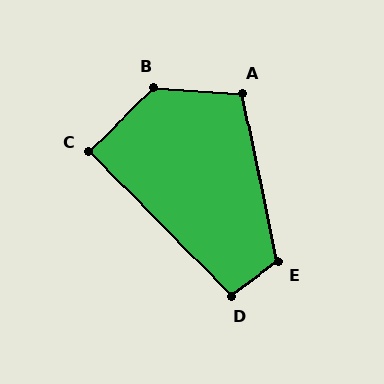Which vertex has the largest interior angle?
B, at approximately 132 degrees.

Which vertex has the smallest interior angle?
C, at approximately 90 degrees.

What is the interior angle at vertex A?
Approximately 105 degrees (obtuse).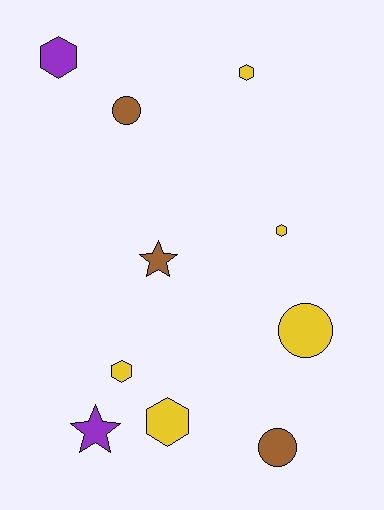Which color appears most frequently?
Yellow, with 5 objects.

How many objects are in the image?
There are 10 objects.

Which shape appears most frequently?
Hexagon, with 5 objects.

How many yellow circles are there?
There is 1 yellow circle.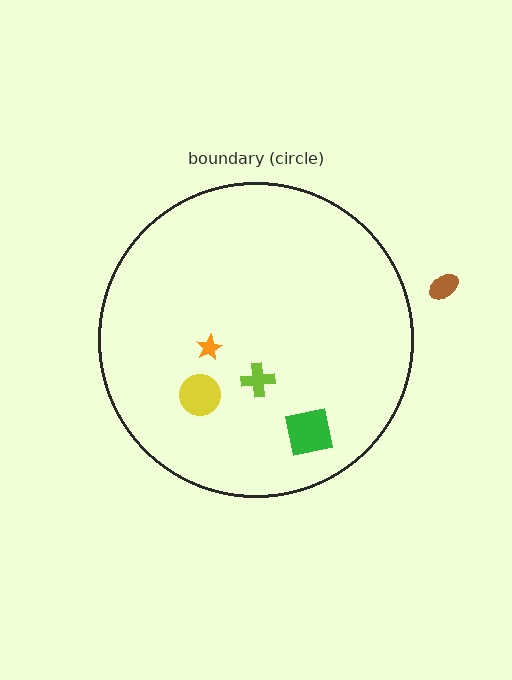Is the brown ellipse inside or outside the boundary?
Outside.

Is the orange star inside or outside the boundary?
Inside.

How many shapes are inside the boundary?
4 inside, 1 outside.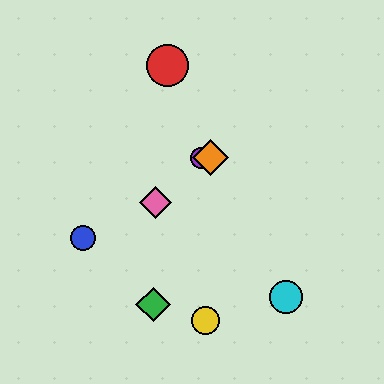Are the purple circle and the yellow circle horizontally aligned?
No, the purple circle is at y≈158 and the yellow circle is at y≈320.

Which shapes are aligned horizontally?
The purple circle, the orange diamond are aligned horizontally.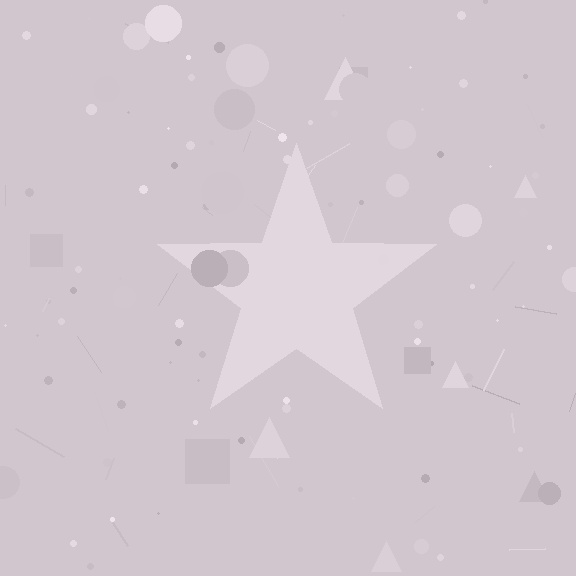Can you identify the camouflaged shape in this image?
The camouflaged shape is a star.